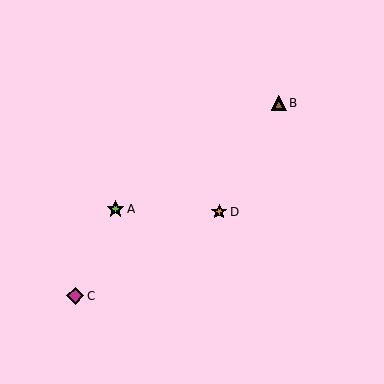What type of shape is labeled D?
Shape D is an orange star.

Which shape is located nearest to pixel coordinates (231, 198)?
The orange star (labeled D) at (219, 212) is nearest to that location.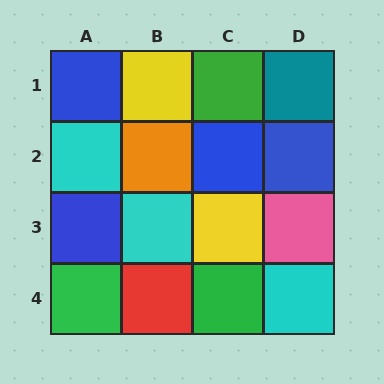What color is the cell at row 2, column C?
Blue.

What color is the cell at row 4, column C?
Green.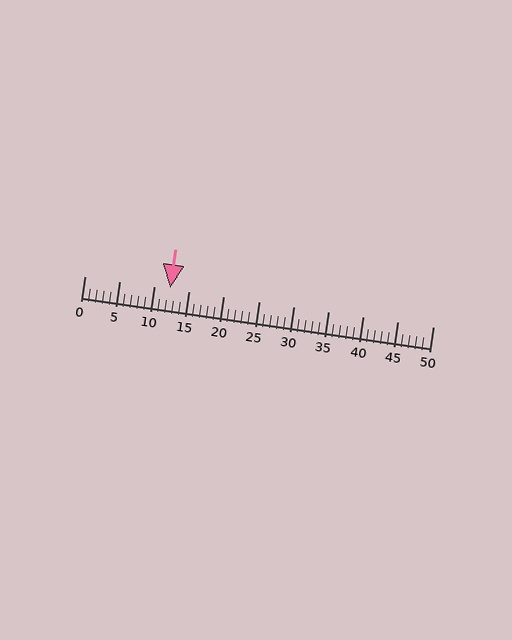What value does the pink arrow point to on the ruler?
The pink arrow points to approximately 12.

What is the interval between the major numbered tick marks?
The major tick marks are spaced 5 units apart.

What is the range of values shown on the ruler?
The ruler shows values from 0 to 50.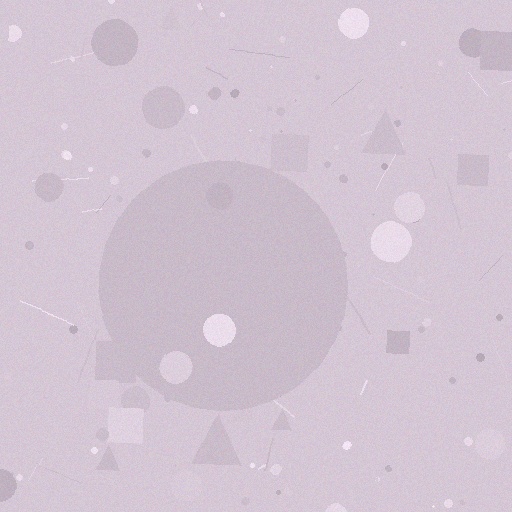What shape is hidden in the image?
A circle is hidden in the image.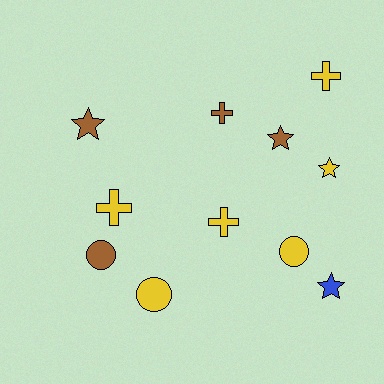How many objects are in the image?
There are 11 objects.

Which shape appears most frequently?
Star, with 4 objects.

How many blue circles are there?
There are no blue circles.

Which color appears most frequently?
Yellow, with 6 objects.